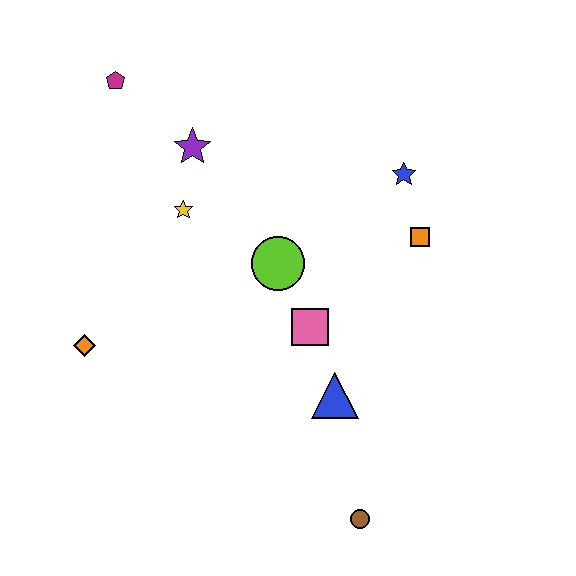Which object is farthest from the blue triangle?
The magenta pentagon is farthest from the blue triangle.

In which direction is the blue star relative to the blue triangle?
The blue star is above the blue triangle.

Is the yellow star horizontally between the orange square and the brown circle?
No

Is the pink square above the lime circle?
No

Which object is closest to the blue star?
The orange square is closest to the blue star.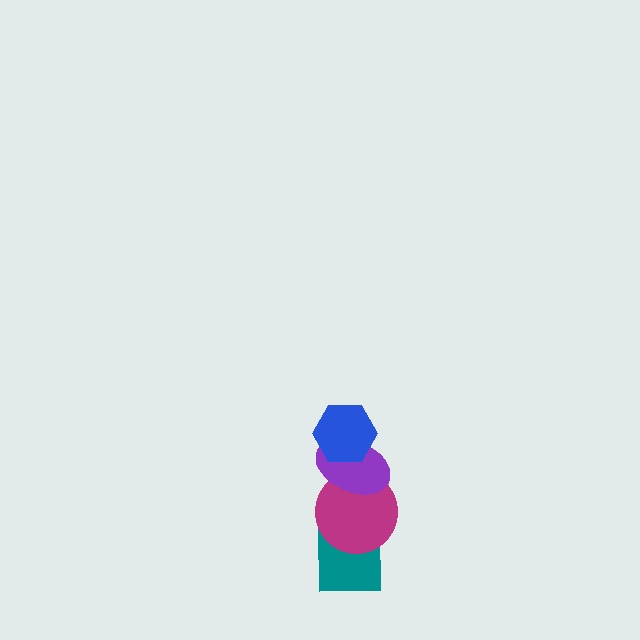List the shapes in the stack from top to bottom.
From top to bottom: the blue hexagon, the purple ellipse, the magenta circle, the teal square.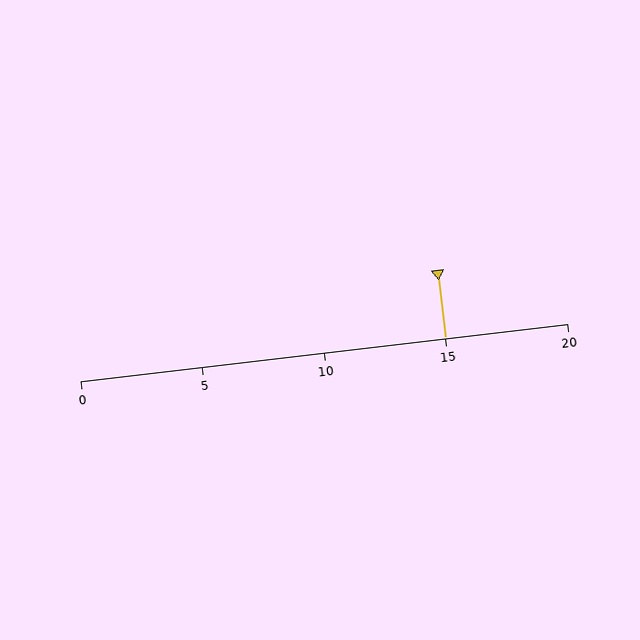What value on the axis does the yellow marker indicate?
The marker indicates approximately 15.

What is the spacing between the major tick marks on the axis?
The major ticks are spaced 5 apart.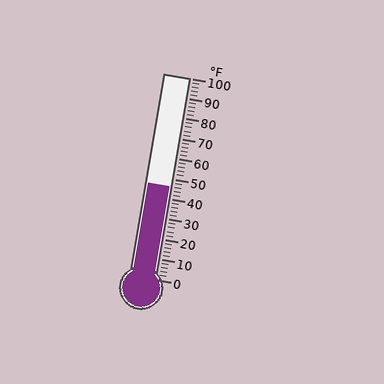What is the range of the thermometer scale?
The thermometer scale ranges from 0°F to 100°F.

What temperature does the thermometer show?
The thermometer shows approximately 46°F.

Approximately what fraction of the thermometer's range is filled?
The thermometer is filled to approximately 45% of its range.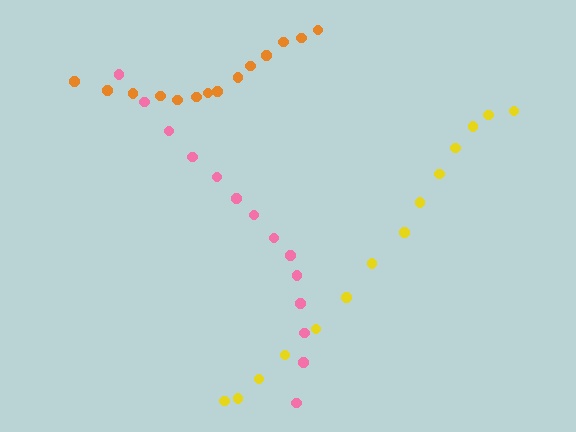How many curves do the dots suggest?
There are 3 distinct paths.